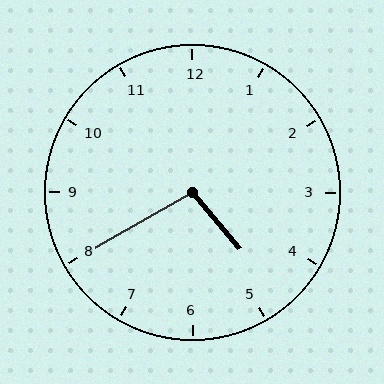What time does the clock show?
4:40.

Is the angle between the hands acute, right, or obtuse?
It is obtuse.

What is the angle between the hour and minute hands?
Approximately 100 degrees.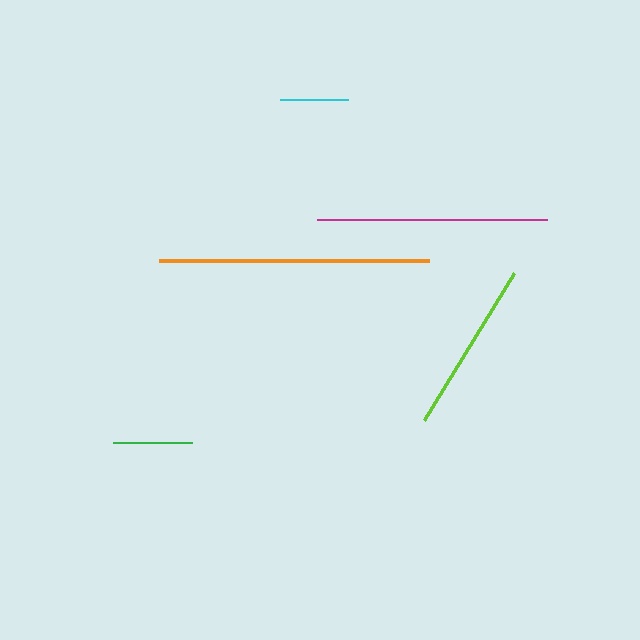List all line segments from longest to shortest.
From longest to shortest: orange, magenta, lime, green, cyan.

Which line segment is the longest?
The orange line is the longest at approximately 271 pixels.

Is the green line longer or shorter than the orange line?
The orange line is longer than the green line.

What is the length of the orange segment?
The orange segment is approximately 271 pixels long.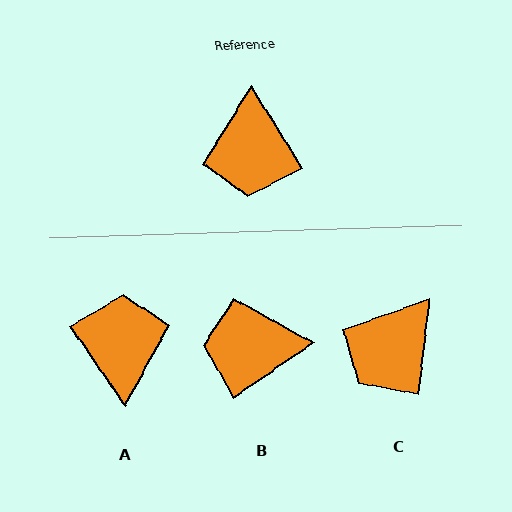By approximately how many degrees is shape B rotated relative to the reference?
Approximately 87 degrees clockwise.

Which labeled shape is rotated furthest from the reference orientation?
A, about 177 degrees away.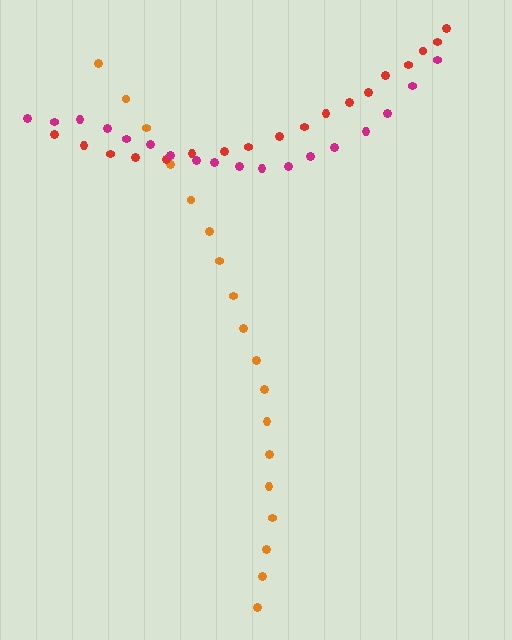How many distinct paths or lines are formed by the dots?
There are 3 distinct paths.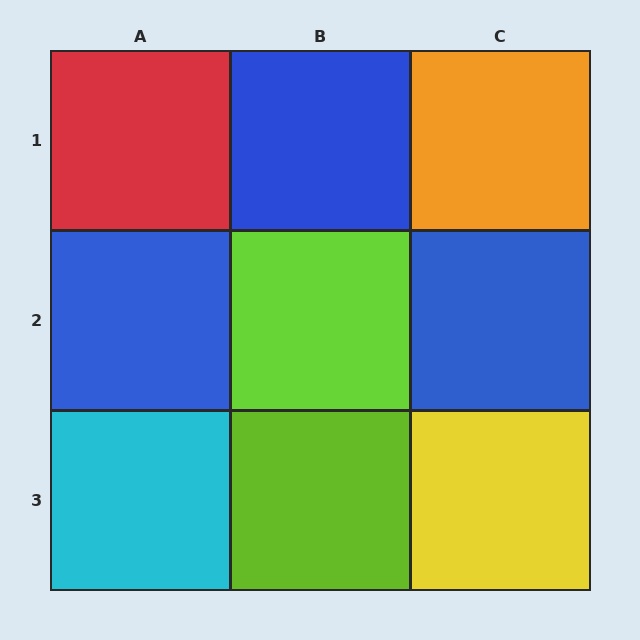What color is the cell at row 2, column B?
Lime.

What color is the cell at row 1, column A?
Red.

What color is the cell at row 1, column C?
Orange.